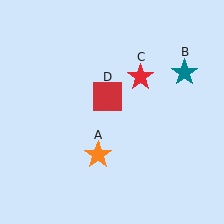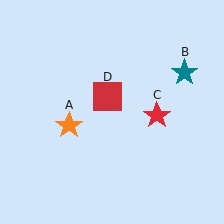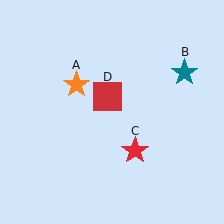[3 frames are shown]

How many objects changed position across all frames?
2 objects changed position: orange star (object A), red star (object C).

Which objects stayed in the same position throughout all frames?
Teal star (object B) and red square (object D) remained stationary.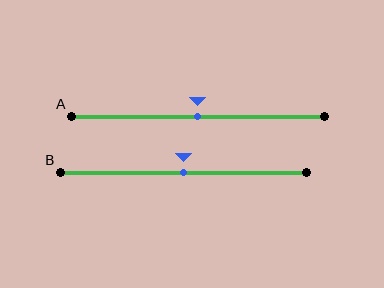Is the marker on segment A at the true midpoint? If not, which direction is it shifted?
Yes, the marker on segment A is at the true midpoint.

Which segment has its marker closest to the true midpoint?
Segment A has its marker closest to the true midpoint.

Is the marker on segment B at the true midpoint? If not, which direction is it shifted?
Yes, the marker on segment B is at the true midpoint.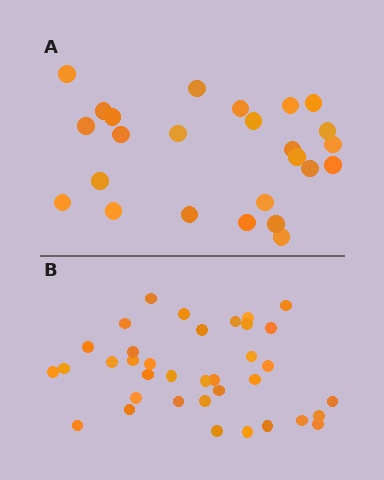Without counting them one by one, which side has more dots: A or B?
Region B (the bottom region) has more dots.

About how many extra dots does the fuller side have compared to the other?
Region B has roughly 12 or so more dots than region A.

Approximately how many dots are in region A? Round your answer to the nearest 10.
About 20 dots. (The exact count is 25, which rounds to 20.)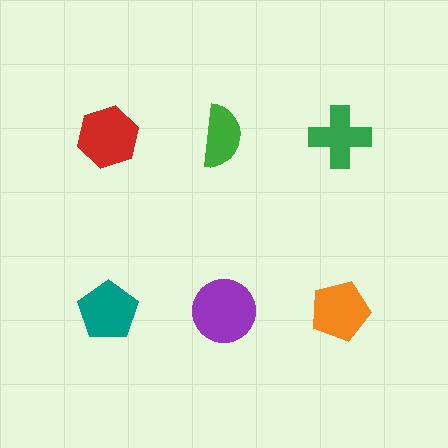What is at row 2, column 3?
An orange pentagon.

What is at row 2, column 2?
A purple circle.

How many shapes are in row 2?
3 shapes.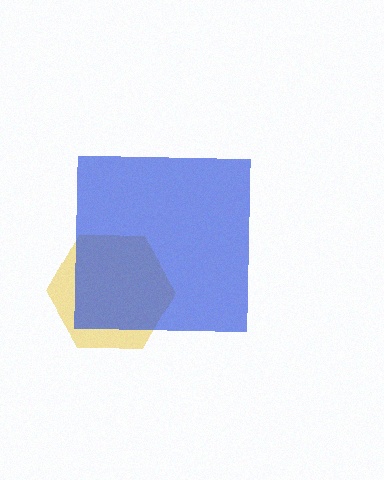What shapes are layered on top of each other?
The layered shapes are: a yellow hexagon, a blue square.